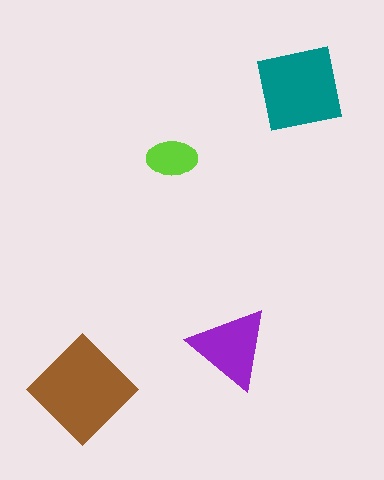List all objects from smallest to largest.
The lime ellipse, the purple triangle, the teal square, the brown diamond.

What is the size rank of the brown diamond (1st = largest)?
1st.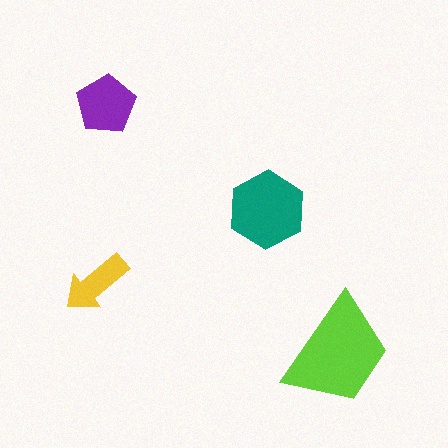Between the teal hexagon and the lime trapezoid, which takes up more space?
The lime trapezoid.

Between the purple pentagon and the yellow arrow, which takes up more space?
The purple pentagon.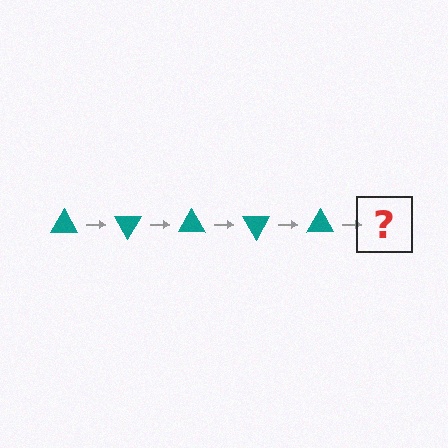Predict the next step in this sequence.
The next step is a teal triangle rotated 300 degrees.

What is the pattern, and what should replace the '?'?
The pattern is that the triangle rotates 60 degrees each step. The '?' should be a teal triangle rotated 300 degrees.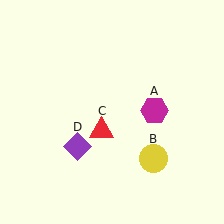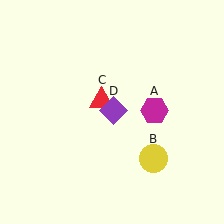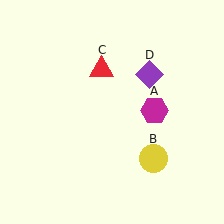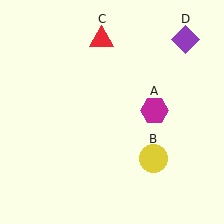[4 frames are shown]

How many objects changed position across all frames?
2 objects changed position: red triangle (object C), purple diamond (object D).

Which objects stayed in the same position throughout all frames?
Magenta hexagon (object A) and yellow circle (object B) remained stationary.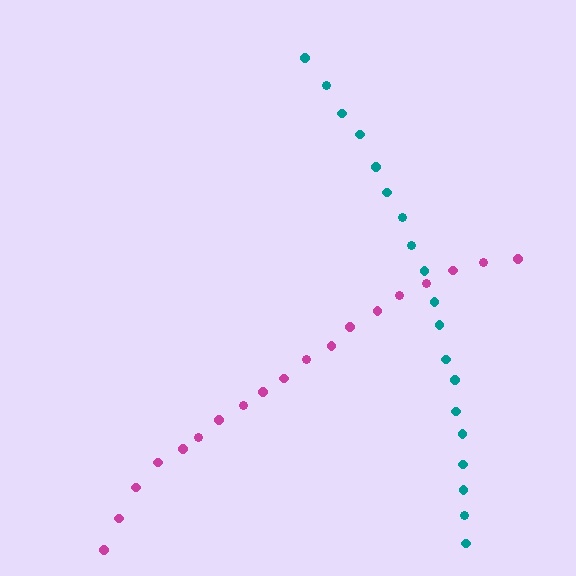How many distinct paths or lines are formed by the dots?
There are 2 distinct paths.